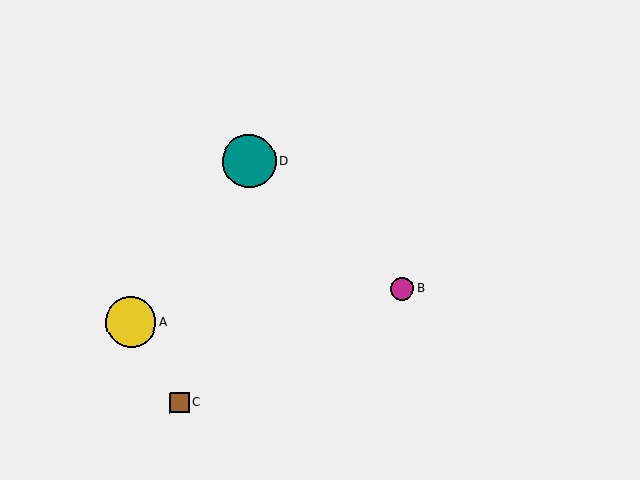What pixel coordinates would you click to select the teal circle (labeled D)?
Click at (249, 161) to select the teal circle D.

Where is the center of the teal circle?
The center of the teal circle is at (249, 161).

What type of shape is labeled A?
Shape A is a yellow circle.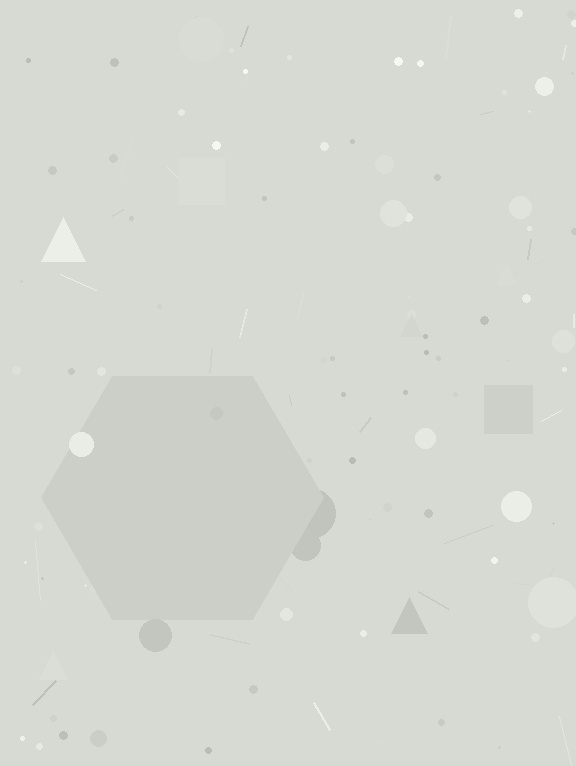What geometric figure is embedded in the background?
A hexagon is embedded in the background.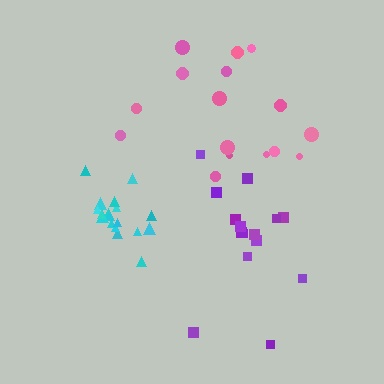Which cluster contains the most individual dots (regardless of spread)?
Cyan (18).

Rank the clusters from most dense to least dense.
cyan, purple, pink.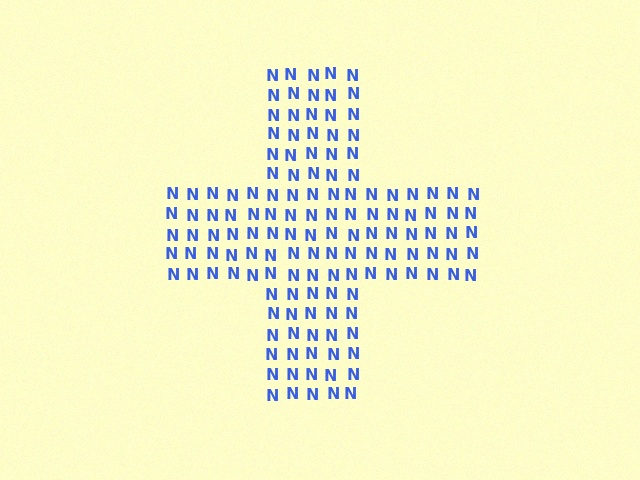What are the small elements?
The small elements are letter N's.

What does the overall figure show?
The overall figure shows a cross.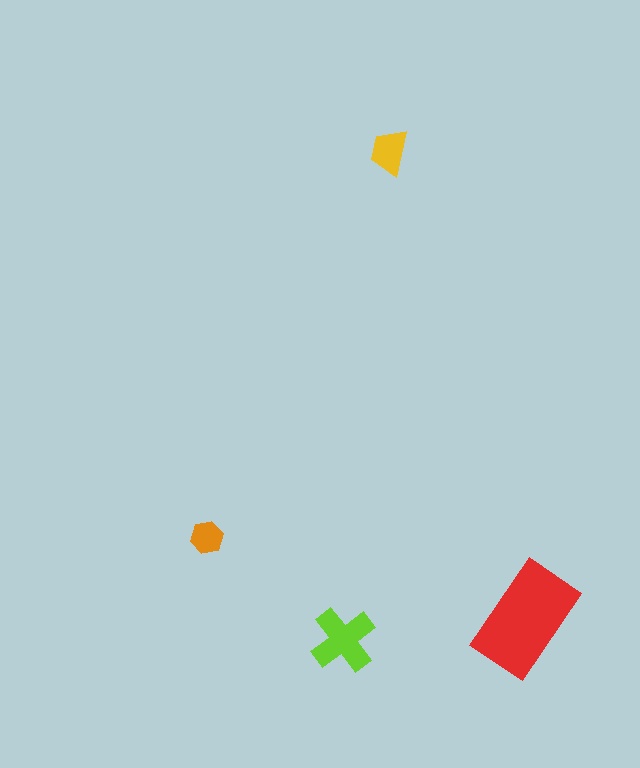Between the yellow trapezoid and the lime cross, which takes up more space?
The lime cross.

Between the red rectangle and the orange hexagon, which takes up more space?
The red rectangle.